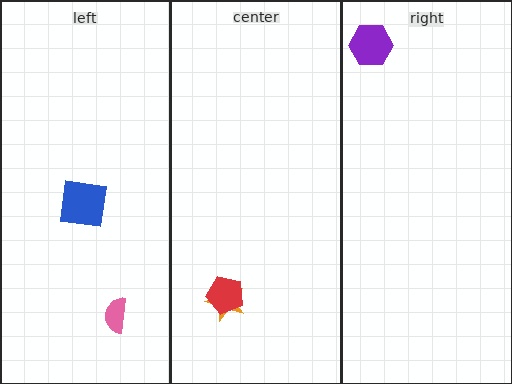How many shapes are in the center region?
2.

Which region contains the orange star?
The center region.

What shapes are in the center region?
The orange star, the red pentagon.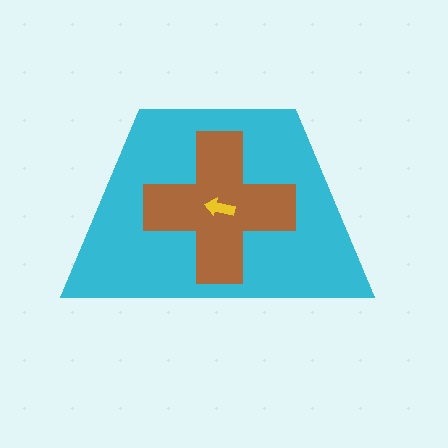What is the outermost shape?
The cyan trapezoid.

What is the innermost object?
The yellow arrow.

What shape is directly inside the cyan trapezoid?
The brown cross.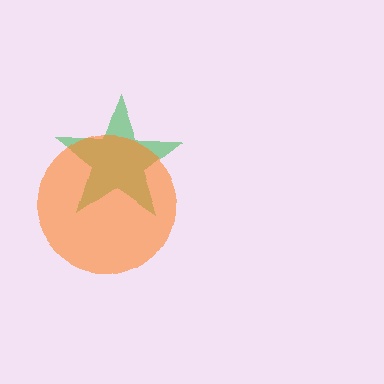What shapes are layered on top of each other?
The layered shapes are: a green star, an orange circle.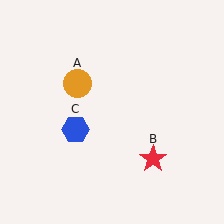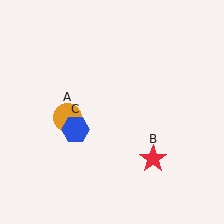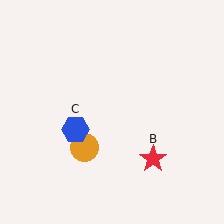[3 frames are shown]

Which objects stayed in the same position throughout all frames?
Red star (object B) and blue hexagon (object C) remained stationary.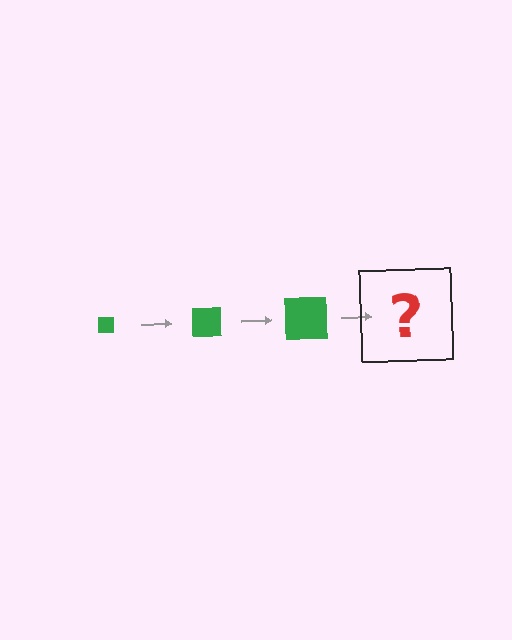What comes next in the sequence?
The next element should be a green square, larger than the previous one.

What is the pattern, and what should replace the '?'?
The pattern is that the square gets progressively larger each step. The '?' should be a green square, larger than the previous one.